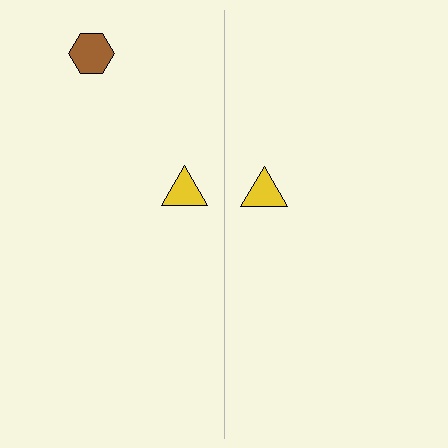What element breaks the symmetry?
A brown hexagon is missing from the right side.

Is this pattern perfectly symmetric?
No, the pattern is not perfectly symmetric. A brown hexagon is missing from the right side.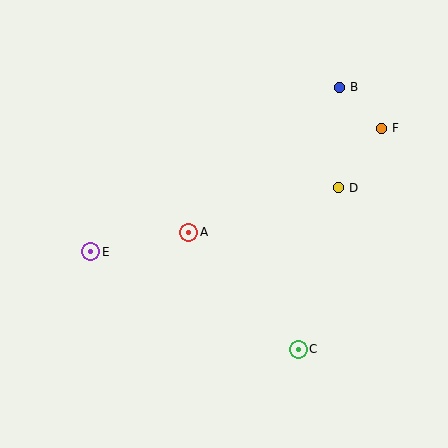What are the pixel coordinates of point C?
Point C is at (298, 349).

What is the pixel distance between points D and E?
The distance between D and E is 255 pixels.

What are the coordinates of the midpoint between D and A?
The midpoint between D and A is at (264, 210).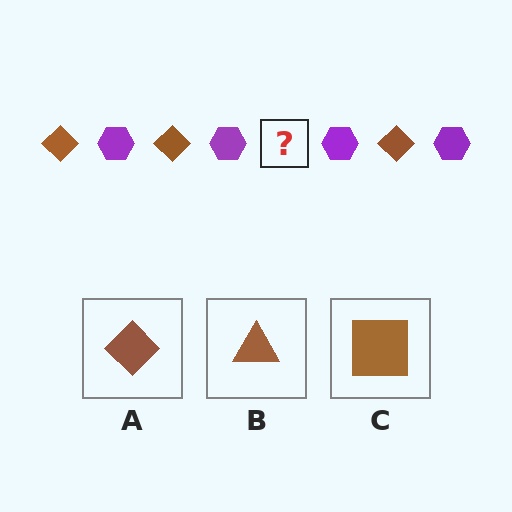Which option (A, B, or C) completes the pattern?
A.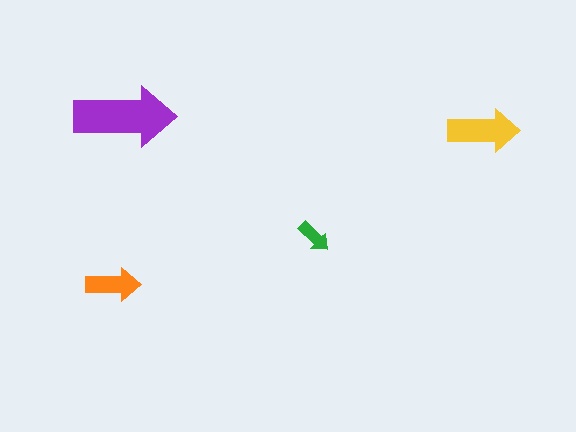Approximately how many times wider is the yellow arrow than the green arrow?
About 2 times wider.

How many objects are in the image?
There are 4 objects in the image.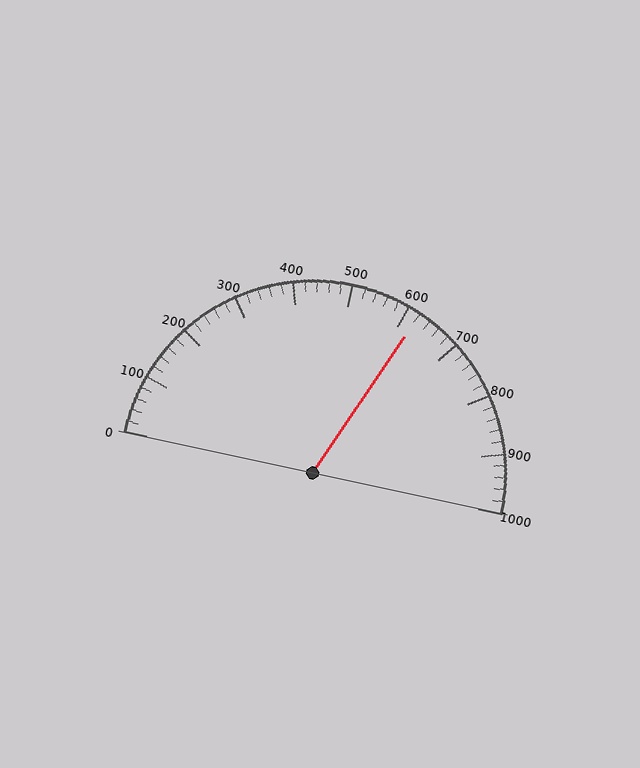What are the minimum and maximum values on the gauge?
The gauge ranges from 0 to 1000.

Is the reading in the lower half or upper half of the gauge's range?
The reading is in the upper half of the range (0 to 1000).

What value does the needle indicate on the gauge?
The needle indicates approximately 620.